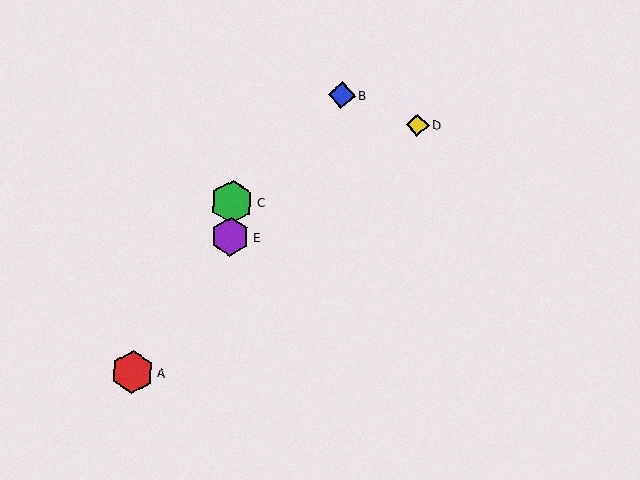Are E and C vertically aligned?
Yes, both are at x≈230.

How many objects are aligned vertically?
2 objects (C, E) are aligned vertically.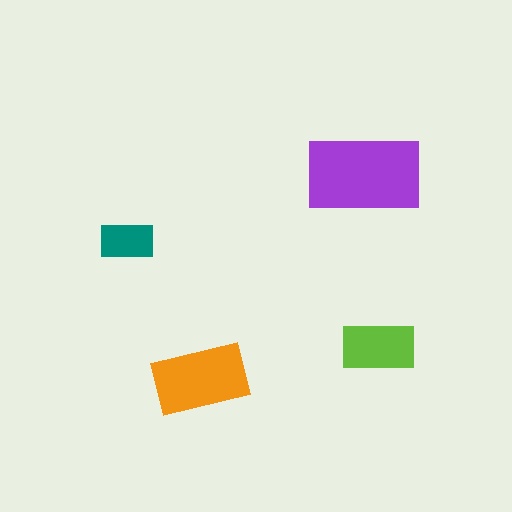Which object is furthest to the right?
The lime rectangle is rightmost.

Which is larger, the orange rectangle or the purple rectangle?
The purple one.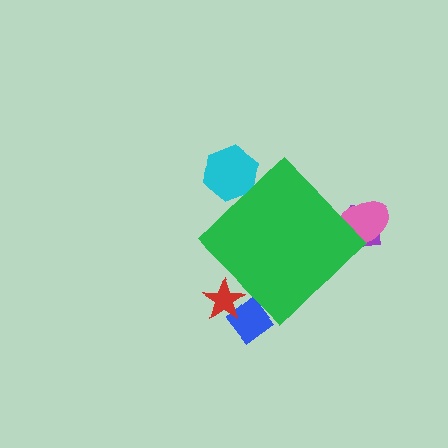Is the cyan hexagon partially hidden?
Yes, the cyan hexagon is partially hidden behind the green diamond.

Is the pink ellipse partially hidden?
Yes, the pink ellipse is partially hidden behind the green diamond.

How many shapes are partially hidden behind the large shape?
5 shapes are partially hidden.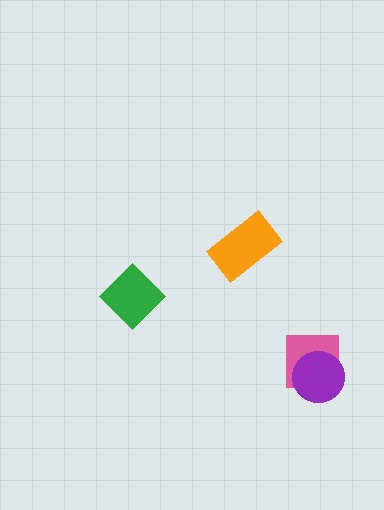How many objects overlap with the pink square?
1 object overlaps with the pink square.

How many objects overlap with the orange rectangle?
0 objects overlap with the orange rectangle.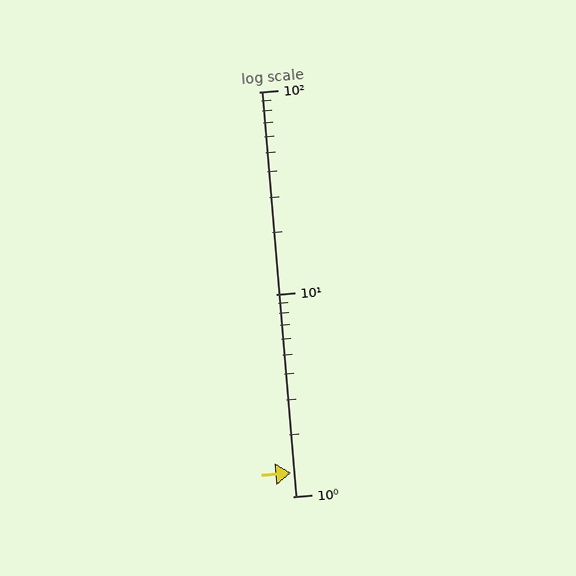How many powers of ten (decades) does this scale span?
The scale spans 2 decades, from 1 to 100.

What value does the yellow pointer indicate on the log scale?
The pointer indicates approximately 1.3.